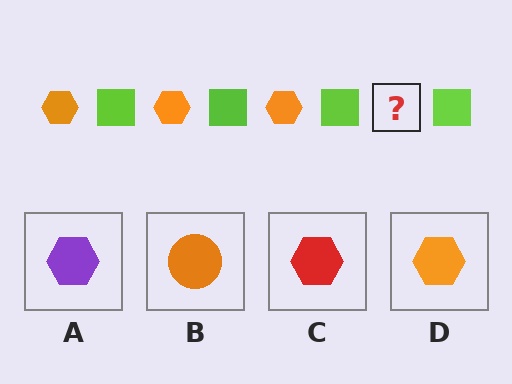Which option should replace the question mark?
Option D.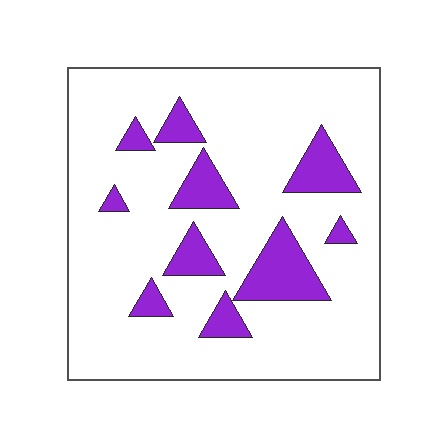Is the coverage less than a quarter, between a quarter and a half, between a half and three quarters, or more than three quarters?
Less than a quarter.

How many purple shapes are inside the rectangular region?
10.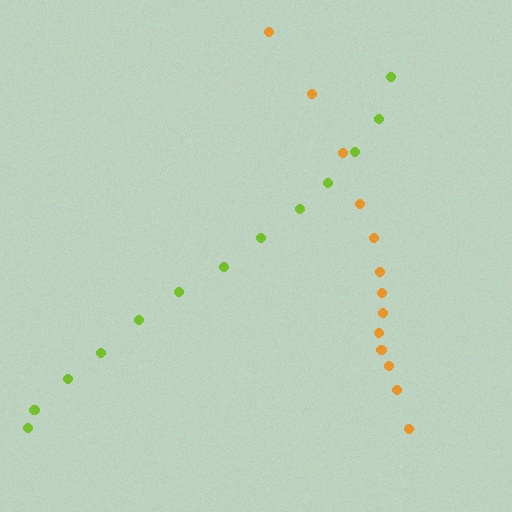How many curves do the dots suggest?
There are 2 distinct paths.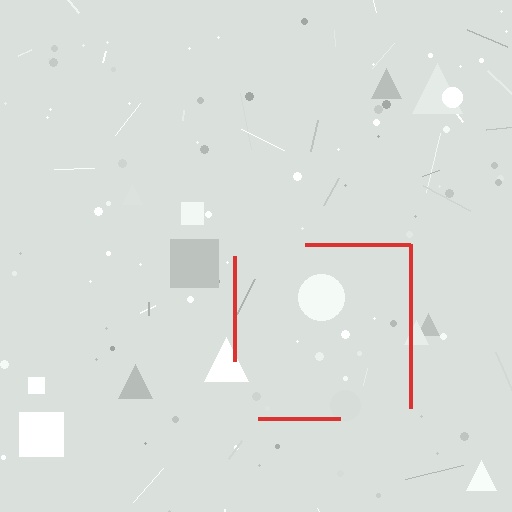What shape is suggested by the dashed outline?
The dashed outline suggests a square.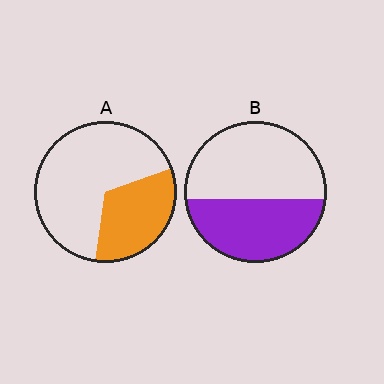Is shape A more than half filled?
No.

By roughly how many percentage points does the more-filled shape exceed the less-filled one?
By roughly 10 percentage points (B over A).